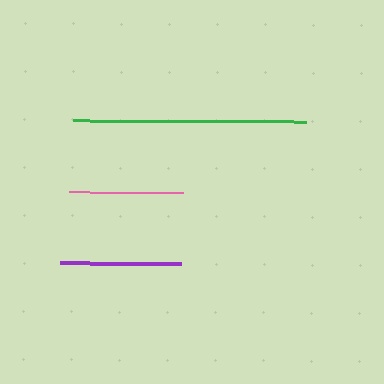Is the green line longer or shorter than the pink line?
The green line is longer than the pink line.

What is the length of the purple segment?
The purple segment is approximately 121 pixels long.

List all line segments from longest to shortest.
From longest to shortest: green, purple, pink.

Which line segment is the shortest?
The pink line is the shortest at approximately 114 pixels.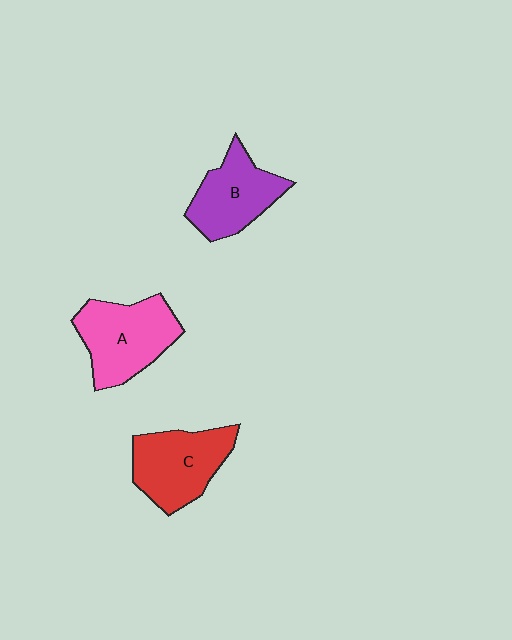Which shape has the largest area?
Shape A (pink).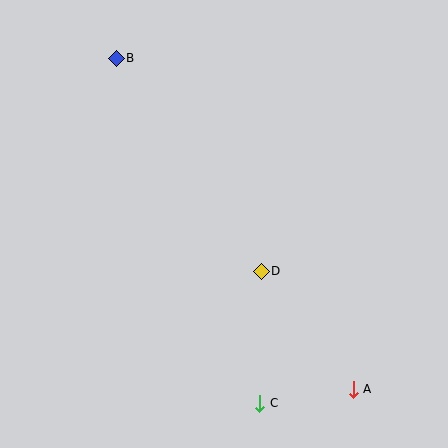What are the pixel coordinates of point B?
Point B is at (116, 58).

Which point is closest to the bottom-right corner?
Point A is closest to the bottom-right corner.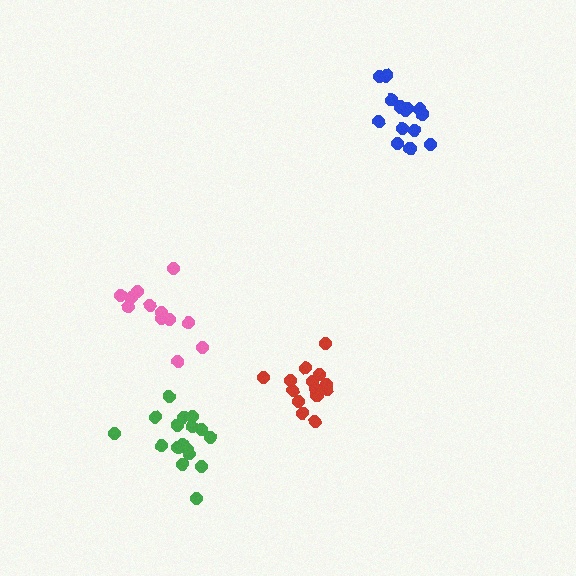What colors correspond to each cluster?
The clusters are colored: pink, red, blue, green.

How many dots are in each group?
Group 1: 12 dots, Group 2: 15 dots, Group 3: 14 dots, Group 4: 17 dots (58 total).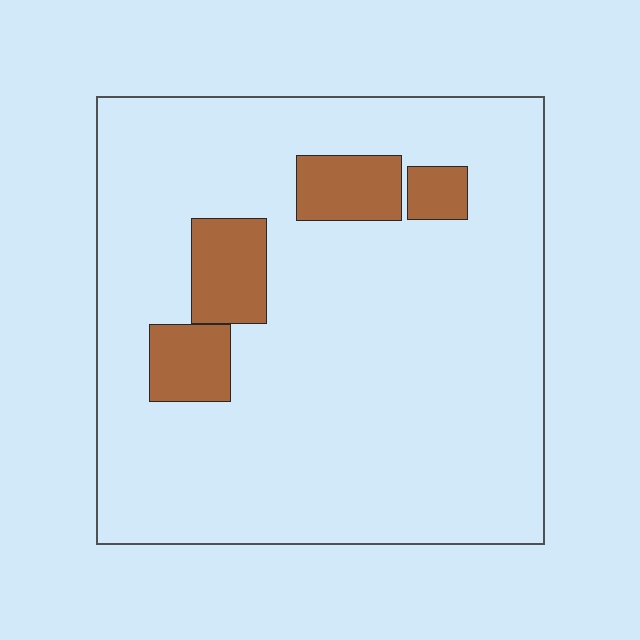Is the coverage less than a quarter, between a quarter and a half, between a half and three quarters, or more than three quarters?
Less than a quarter.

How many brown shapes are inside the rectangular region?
4.